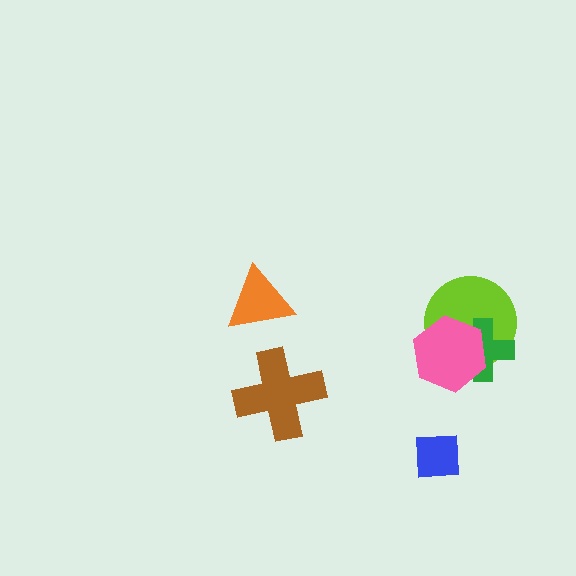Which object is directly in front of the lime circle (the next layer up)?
The green cross is directly in front of the lime circle.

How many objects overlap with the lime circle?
2 objects overlap with the lime circle.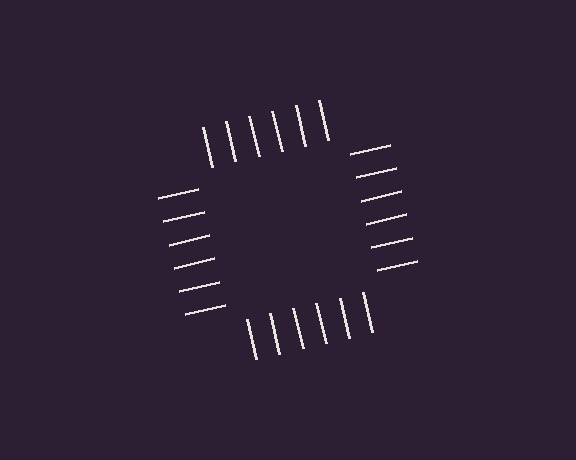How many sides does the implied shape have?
4 sides — the line-ends trace a square.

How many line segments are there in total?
24 — 6 along each of the 4 edges.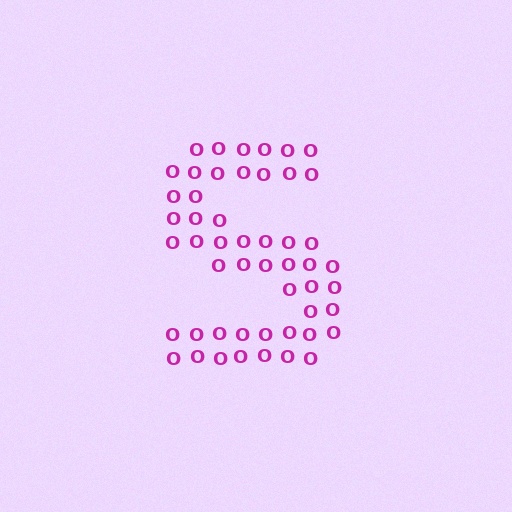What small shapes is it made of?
It is made of small letter O's.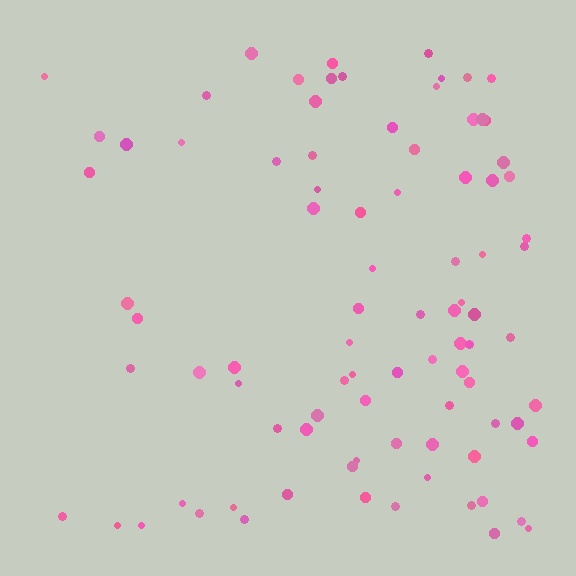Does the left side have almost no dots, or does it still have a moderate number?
Still a moderate number, just noticeably fewer than the right.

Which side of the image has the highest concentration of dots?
The right.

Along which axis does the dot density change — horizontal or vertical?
Horizontal.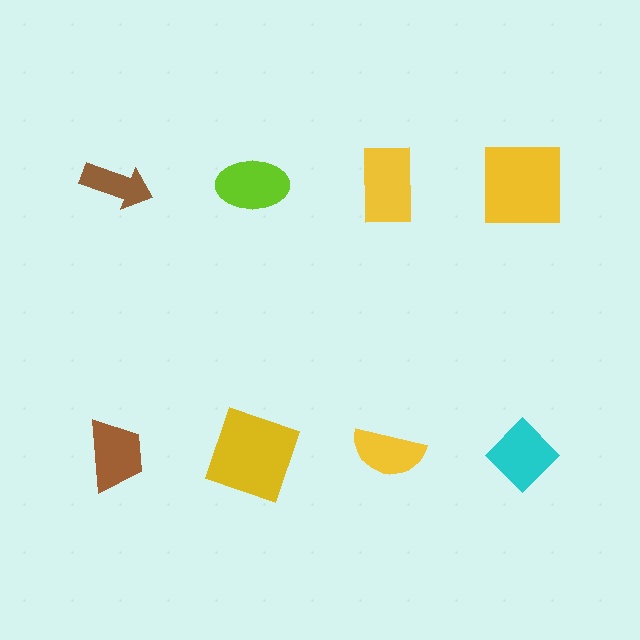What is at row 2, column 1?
A brown trapezoid.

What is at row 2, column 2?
A yellow square.